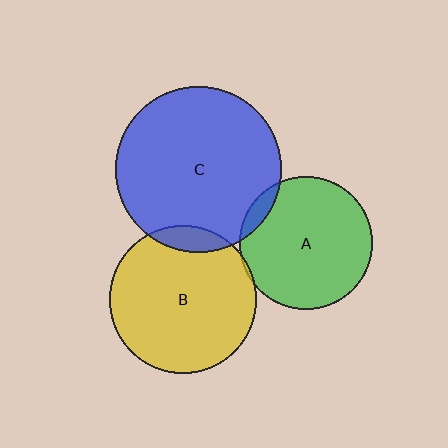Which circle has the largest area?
Circle C (blue).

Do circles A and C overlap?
Yes.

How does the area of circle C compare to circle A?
Approximately 1.6 times.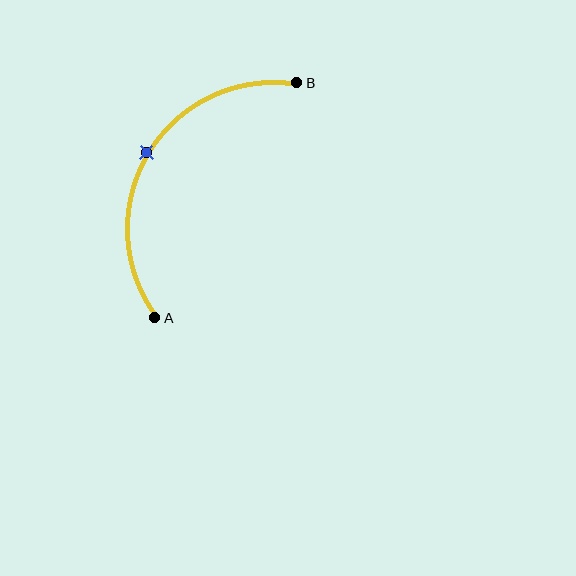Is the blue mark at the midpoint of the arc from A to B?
Yes. The blue mark lies on the arc at equal arc-length from both A and B — it is the arc midpoint.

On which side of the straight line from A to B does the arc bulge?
The arc bulges to the left of the straight line connecting A and B.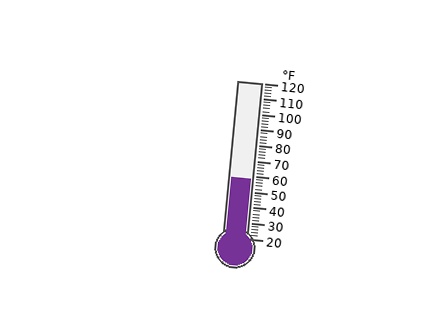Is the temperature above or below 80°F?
The temperature is below 80°F.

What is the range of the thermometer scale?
The thermometer scale ranges from 20°F to 120°F.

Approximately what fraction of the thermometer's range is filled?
The thermometer is filled to approximately 40% of its range.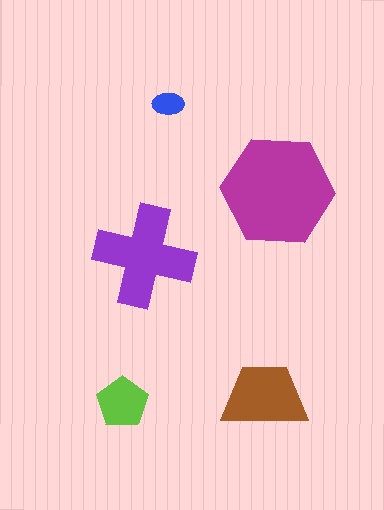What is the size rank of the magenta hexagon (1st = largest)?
1st.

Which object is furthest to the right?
The magenta hexagon is rightmost.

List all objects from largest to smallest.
The magenta hexagon, the purple cross, the brown trapezoid, the lime pentagon, the blue ellipse.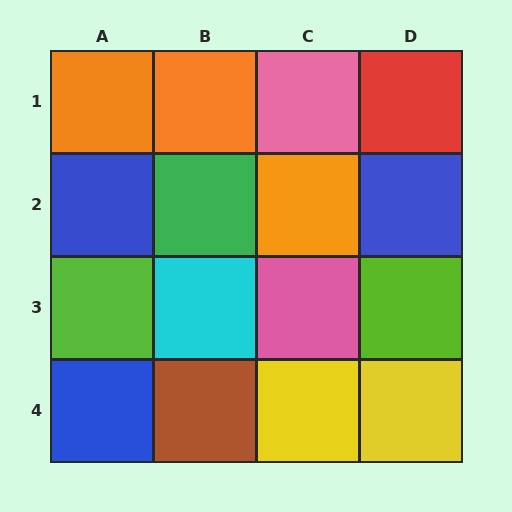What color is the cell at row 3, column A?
Lime.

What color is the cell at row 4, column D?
Yellow.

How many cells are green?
1 cell is green.